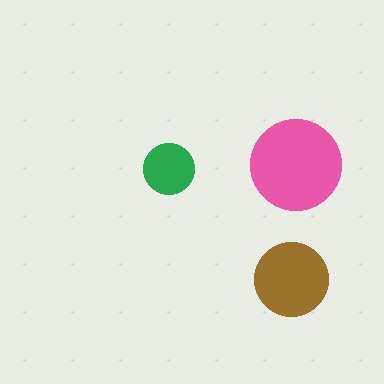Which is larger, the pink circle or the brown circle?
The pink one.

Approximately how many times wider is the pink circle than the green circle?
About 2 times wider.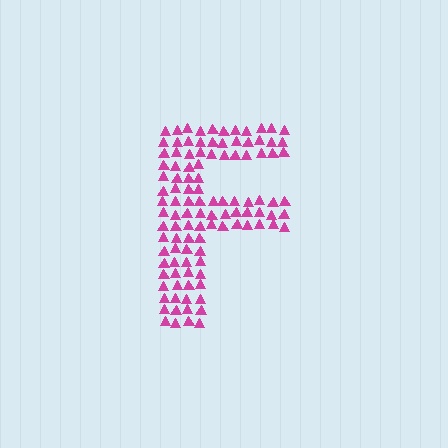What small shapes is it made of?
It is made of small triangles.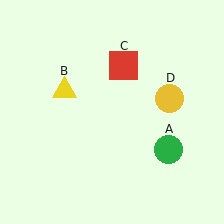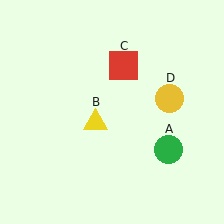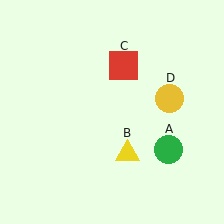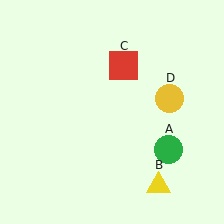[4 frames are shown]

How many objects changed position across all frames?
1 object changed position: yellow triangle (object B).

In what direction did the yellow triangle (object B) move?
The yellow triangle (object B) moved down and to the right.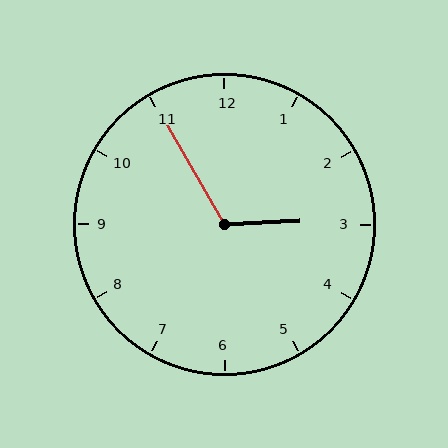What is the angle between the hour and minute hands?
Approximately 118 degrees.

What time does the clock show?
2:55.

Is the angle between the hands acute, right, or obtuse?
It is obtuse.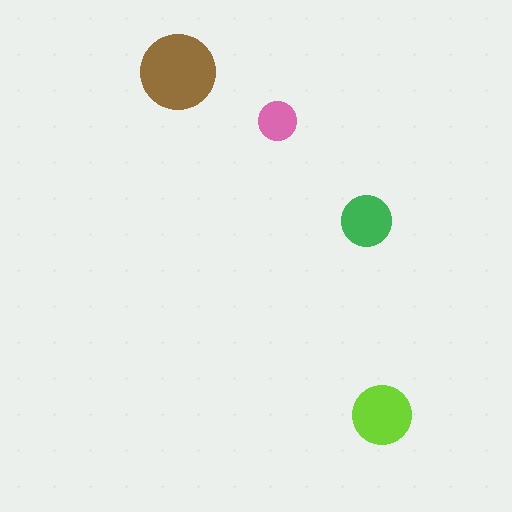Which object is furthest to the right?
The lime circle is rightmost.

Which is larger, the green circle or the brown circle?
The brown one.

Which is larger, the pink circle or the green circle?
The green one.